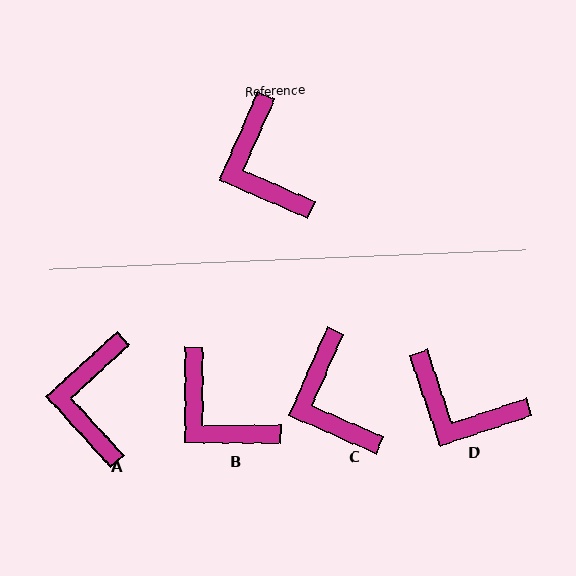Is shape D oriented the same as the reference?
No, it is off by about 42 degrees.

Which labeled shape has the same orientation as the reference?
C.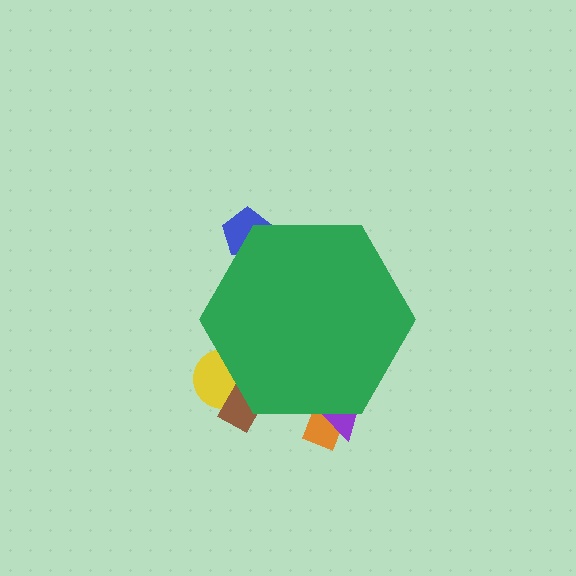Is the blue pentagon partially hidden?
Yes, the blue pentagon is partially hidden behind the green hexagon.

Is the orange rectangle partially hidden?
Yes, the orange rectangle is partially hidden behind the green hexagon.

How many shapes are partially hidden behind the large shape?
5 shapes are partially hidden.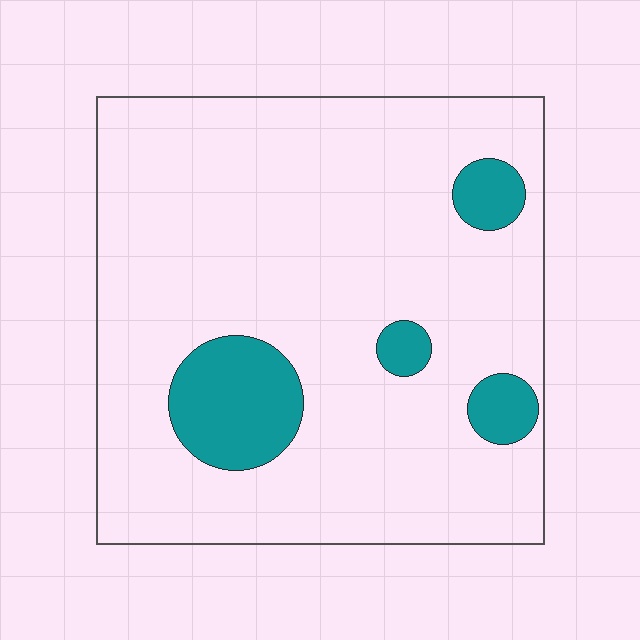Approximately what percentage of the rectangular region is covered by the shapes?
Approximately 15%.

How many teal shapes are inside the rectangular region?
4.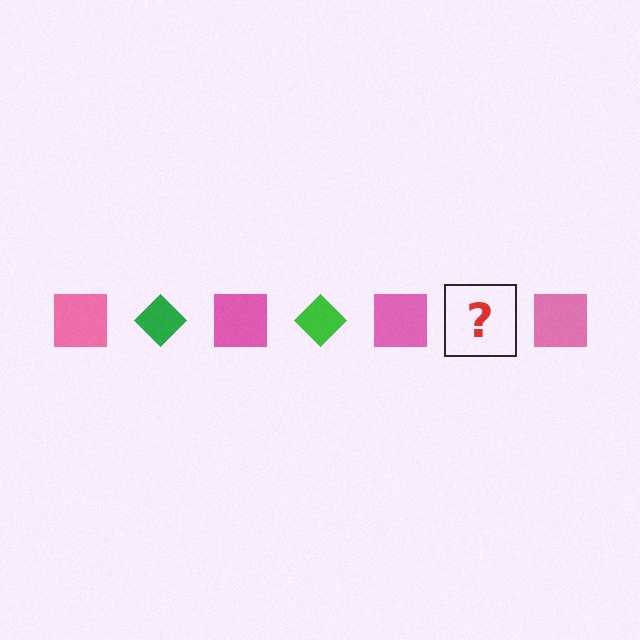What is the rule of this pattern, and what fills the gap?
The rule is that the pattern alternates between pink square and green diamond. The gap should be filled with a green diamond.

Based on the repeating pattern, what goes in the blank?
The blank should be a green diamond.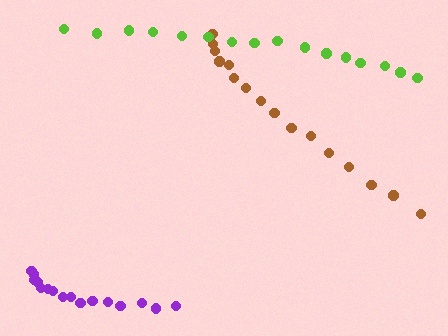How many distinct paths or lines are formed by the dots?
There are 3 distinct paths.